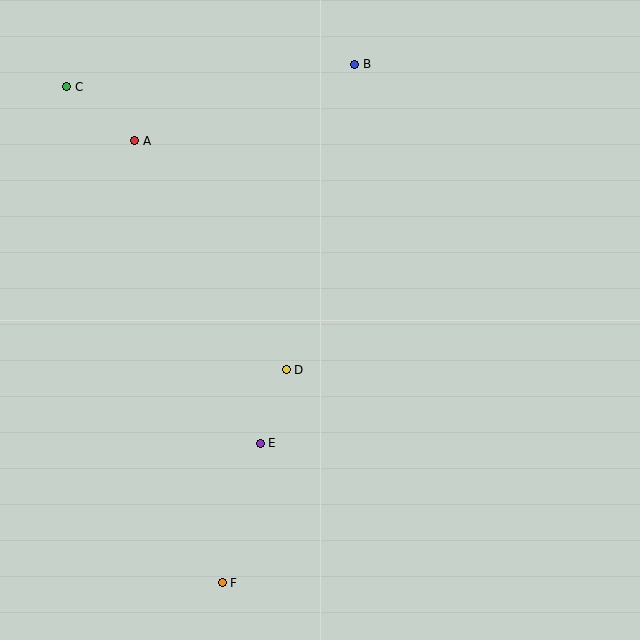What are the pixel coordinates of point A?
Point A is at (135, 141).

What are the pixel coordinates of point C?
Point C is at (67, 87).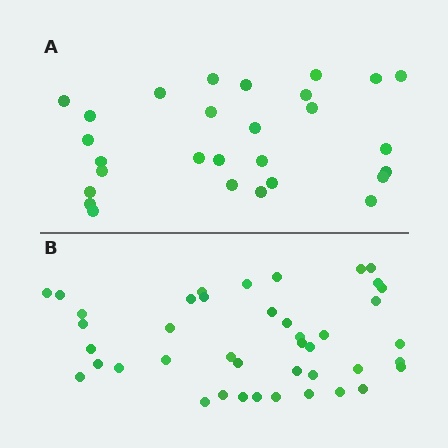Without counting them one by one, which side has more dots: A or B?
Region B (the bottom region) has more dots.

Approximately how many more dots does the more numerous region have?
Region B has approximately 15 more dots than region A.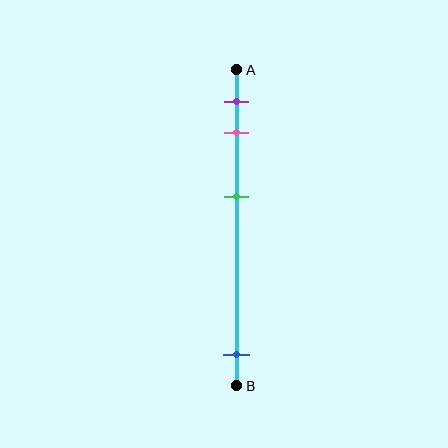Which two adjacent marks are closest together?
The purple and pink marks are the closest adjacent pair.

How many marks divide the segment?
There are 4 marks dividing the segment.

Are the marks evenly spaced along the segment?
No, the marks are not evenly spaced.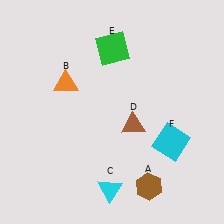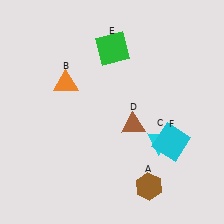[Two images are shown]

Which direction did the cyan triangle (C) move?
The cyan triangle (C) moved right.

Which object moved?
The cyan triangle (C) moved right.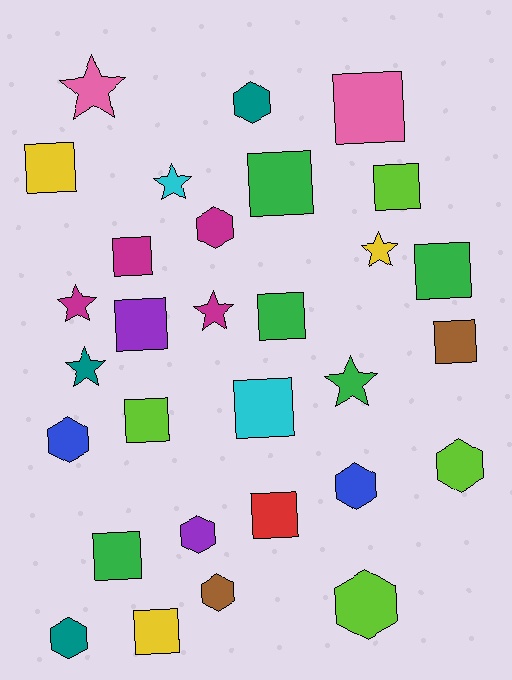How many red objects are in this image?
There is 1 red object.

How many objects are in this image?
There are 30 objects.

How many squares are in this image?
There are 14 squares.